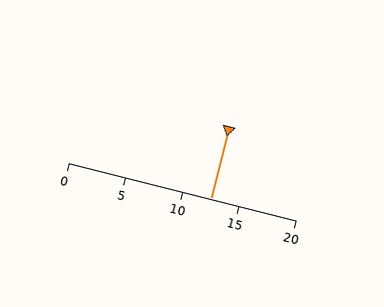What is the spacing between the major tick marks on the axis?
The major ticks are spaced 5 apart.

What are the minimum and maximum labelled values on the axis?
The axis runs from 0 to 20.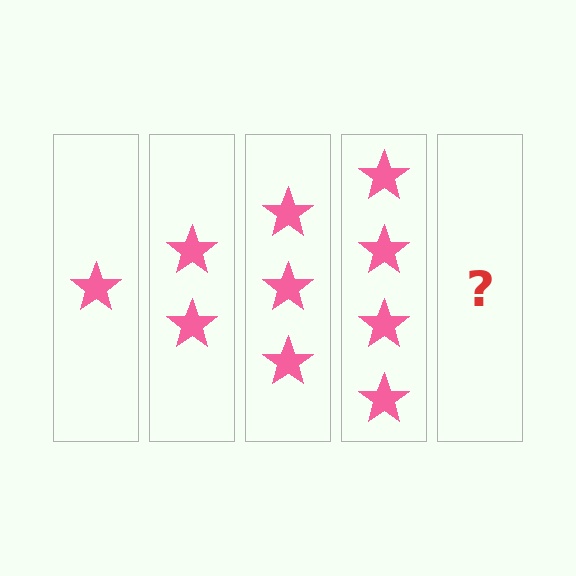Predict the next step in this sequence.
The next step is 5 stars.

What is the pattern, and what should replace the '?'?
The pattern is that each step adds one more star. The '?' should be 5 stars.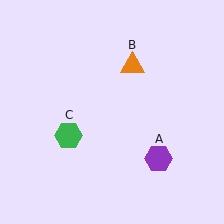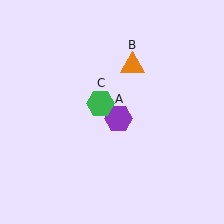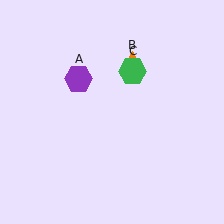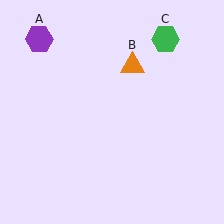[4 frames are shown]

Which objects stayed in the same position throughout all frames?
Orange triangle (object B) remained stationary.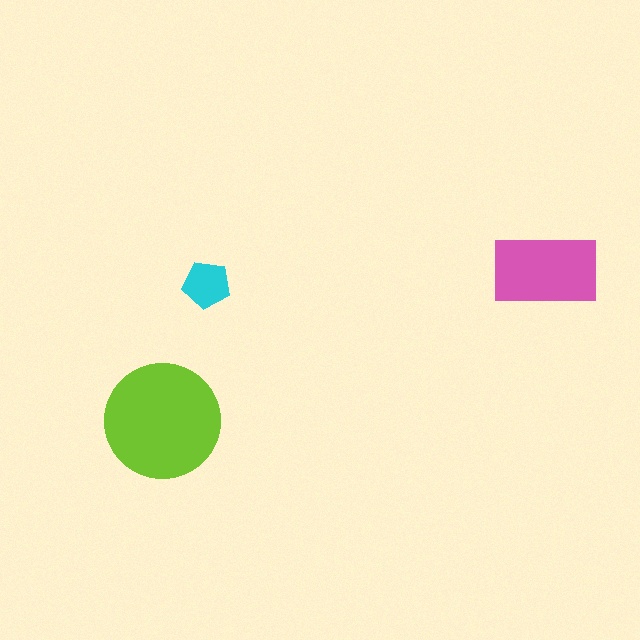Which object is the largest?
The lime circle.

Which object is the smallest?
The cyan pentagon.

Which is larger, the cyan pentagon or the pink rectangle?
The pink rectangle.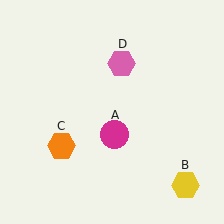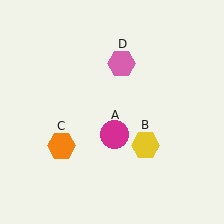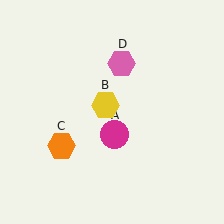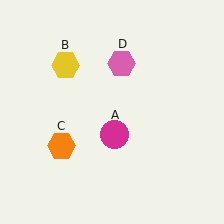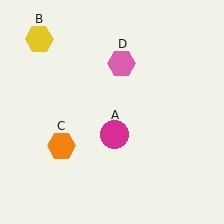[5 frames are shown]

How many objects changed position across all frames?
1 object changed position: yellow hexagon (object B).